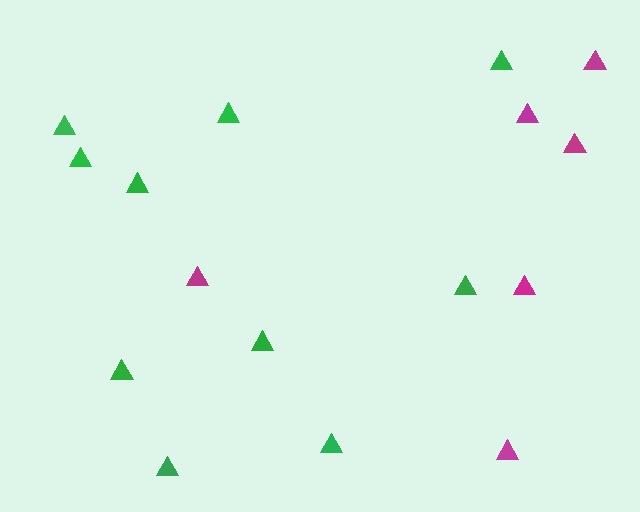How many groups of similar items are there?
There are 2 groups: one group of magenta triangles (6) and one group of green triangles (10).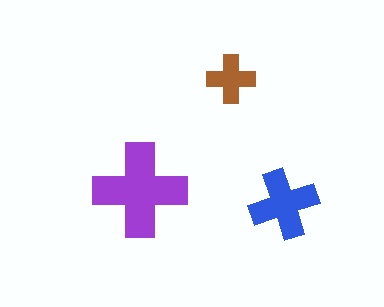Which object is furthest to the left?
The purple cross is leftmost.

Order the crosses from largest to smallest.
the purple one, the blue one, the brown one.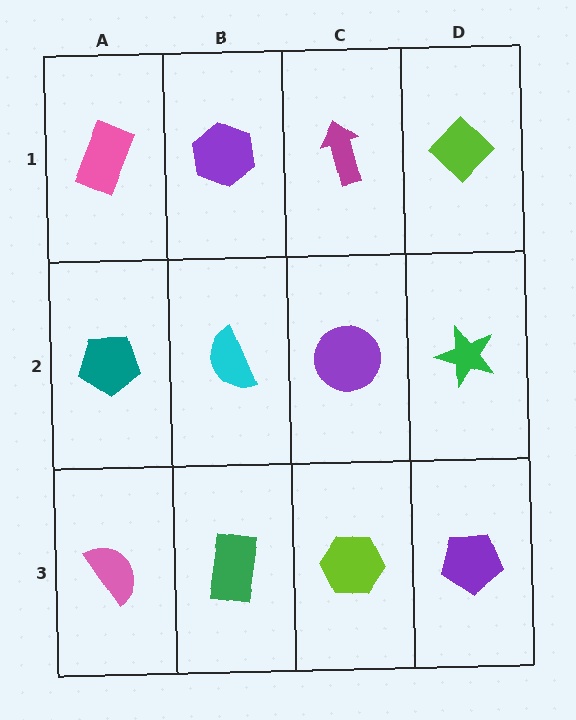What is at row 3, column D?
A purple pentagon.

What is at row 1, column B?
A purple hexagon.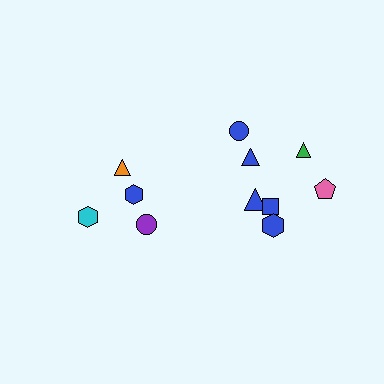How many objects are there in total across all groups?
There are 11 objects.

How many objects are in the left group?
There are 4 objects.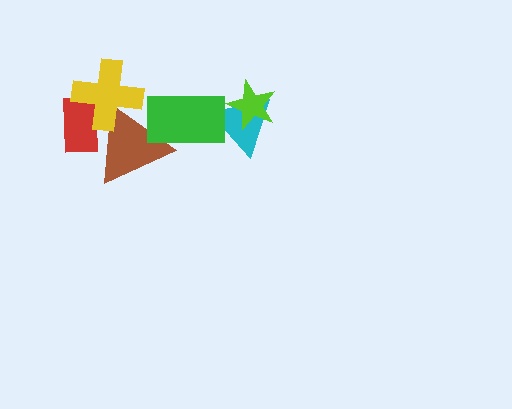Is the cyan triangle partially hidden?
Yes, it is partially covered by another shape.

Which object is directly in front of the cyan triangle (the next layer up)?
The green rectangle is directly in front of the cyan triangle.